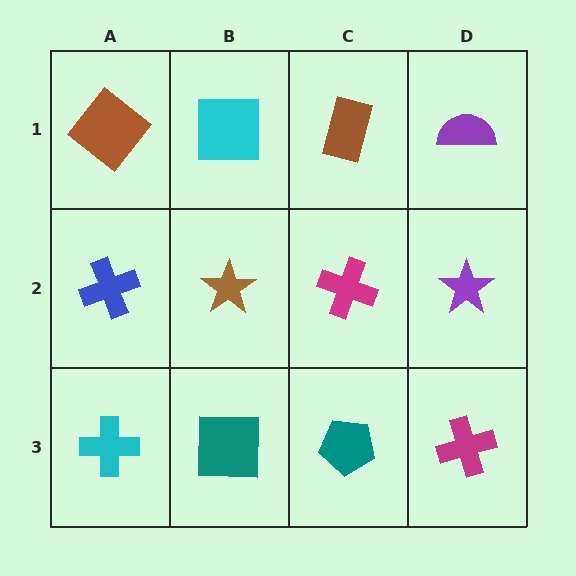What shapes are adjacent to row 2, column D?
A purple semicircle (row 1, column D), a magenta cross (row 3, column D), a magenta cross (row 2, column C).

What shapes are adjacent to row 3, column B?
A brown star (row 2, column B), a cyan cross (row 3, column A), a teal pentagon (row 3, column C).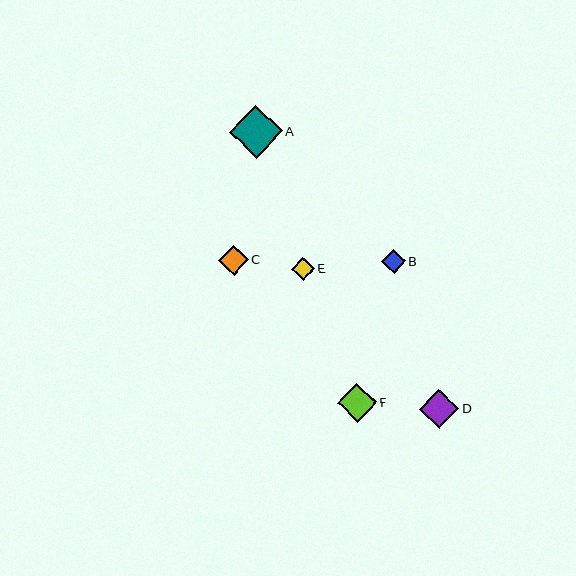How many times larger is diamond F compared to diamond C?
Diamond F is approximately 1.3 times the size of diamond C.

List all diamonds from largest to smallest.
From largest to smallest: A, D, F, C, B, E.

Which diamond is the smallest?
Diamond E is the smallest with a size of approximately 23 pixels.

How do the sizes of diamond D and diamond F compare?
Diamond D and diamond F are approximately the same size.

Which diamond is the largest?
Diamond A is the largest with a size of approximately 53 pixels.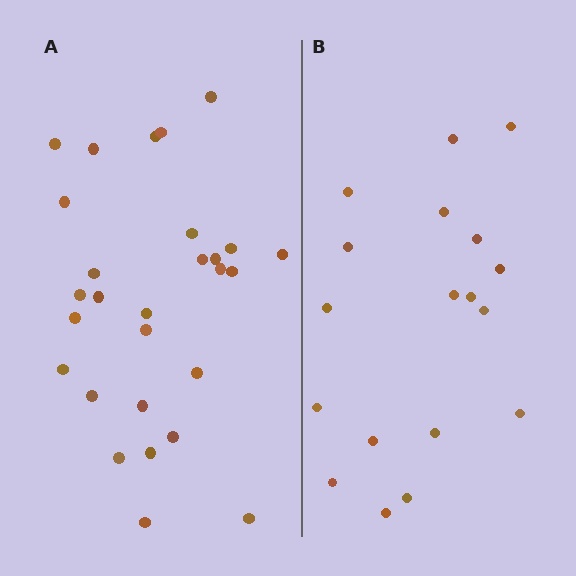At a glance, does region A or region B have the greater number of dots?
Region A (the left region) has more dots.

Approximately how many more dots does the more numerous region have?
Region A has roughly 10 or so more dots than region B.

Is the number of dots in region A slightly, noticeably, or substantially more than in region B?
Region A has substantially more. The ratio is roughly 1.6 to 1.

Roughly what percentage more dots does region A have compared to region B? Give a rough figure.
About 55% more.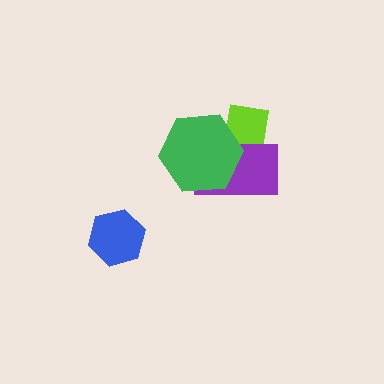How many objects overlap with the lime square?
2 objects overlap with the lime square.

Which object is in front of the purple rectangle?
The green hexagon is in front of the purple rectangle.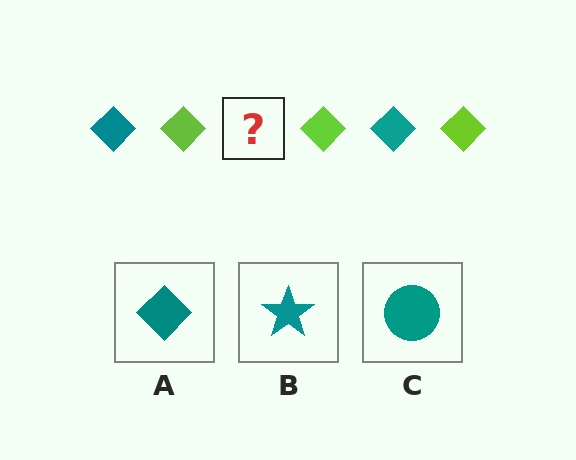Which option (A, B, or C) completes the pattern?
A.